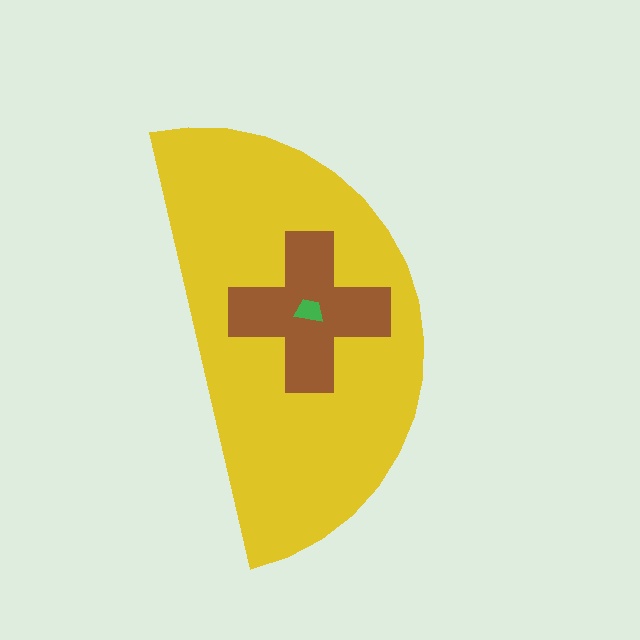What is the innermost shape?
The green trapezoid.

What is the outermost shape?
The yellow semicircle.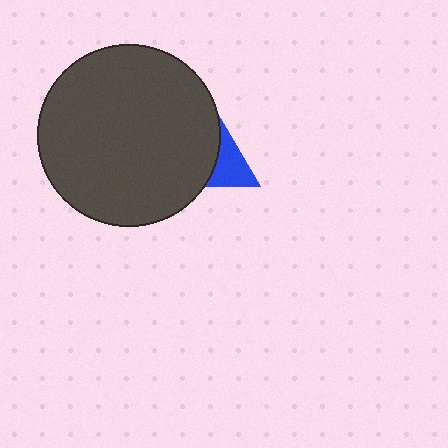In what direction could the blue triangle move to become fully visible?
The blue triangle could move right. That would shift it out from behind the dark gray circle entirely.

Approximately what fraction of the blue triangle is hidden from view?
Roughly 67% of the blue triangle is hidden behind the dark gray circle.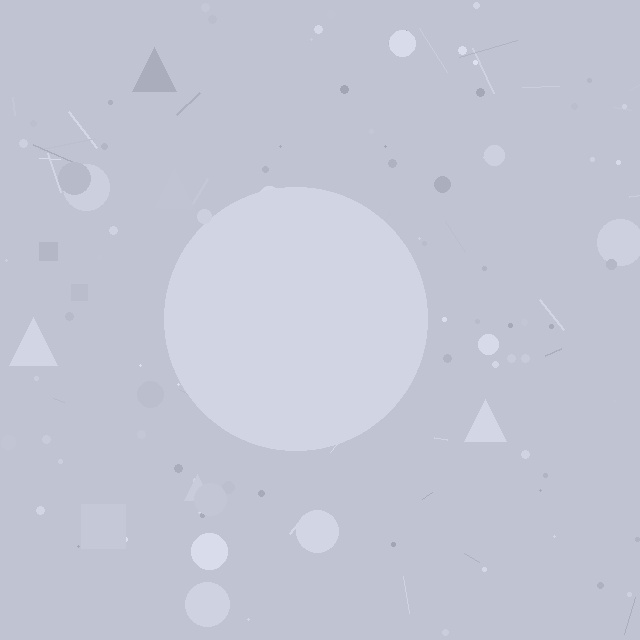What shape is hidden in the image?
A circle is hidden in the image.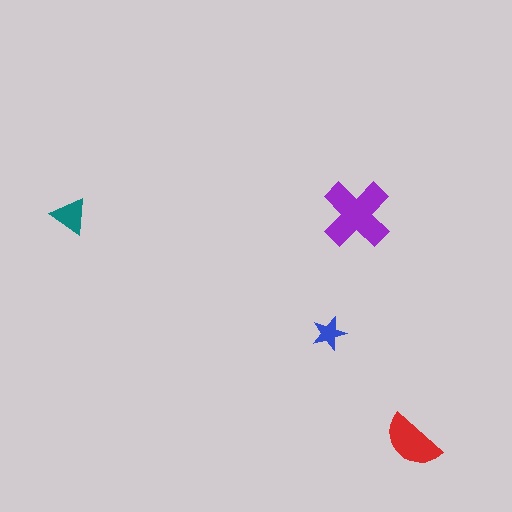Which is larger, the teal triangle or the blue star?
The teal triangle.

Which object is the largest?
The purple cross.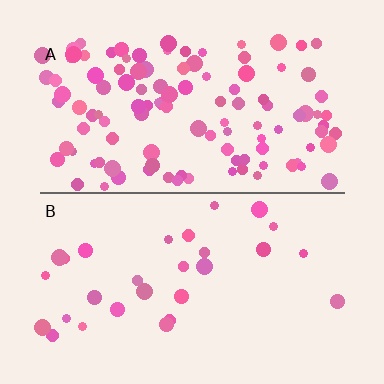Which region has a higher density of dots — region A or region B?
A (the top).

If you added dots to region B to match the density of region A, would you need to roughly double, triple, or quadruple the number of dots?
Approximately quadruple.